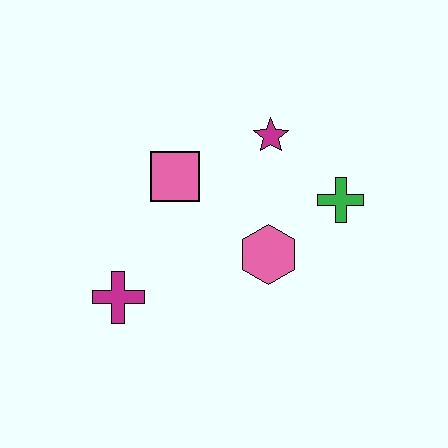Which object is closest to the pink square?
The magenta star is closest to the pink square.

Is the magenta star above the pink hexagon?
Yes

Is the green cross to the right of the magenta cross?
Yes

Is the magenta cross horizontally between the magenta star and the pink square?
No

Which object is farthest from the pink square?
The green cross is farthest from the pink square.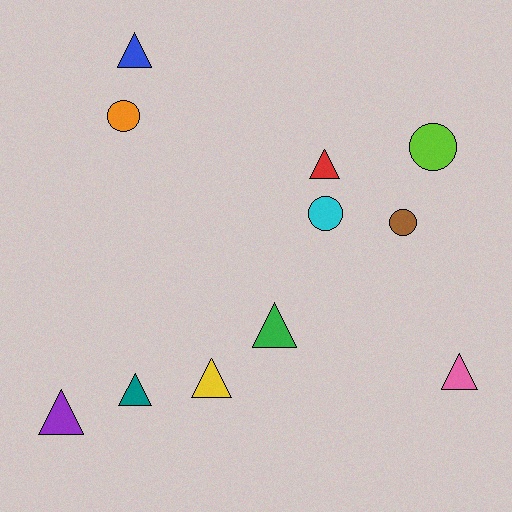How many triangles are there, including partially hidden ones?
There are 7 triangles.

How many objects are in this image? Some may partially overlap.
There are 11 objects.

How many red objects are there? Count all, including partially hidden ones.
There is 1 red object.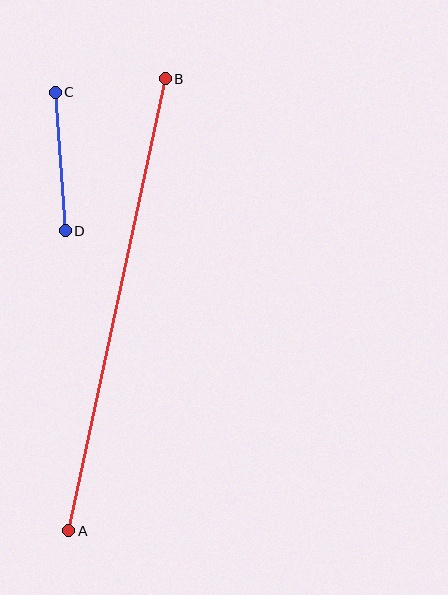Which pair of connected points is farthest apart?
Points A and B are farthest apart.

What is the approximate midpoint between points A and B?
The midpoint is at approximately (117, 305) pixels.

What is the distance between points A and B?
The distance is approximately 462 pixels.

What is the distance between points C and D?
The distance is approximately 139 pixels.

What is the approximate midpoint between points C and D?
The midpoint is at approximately (60, 162) pixels.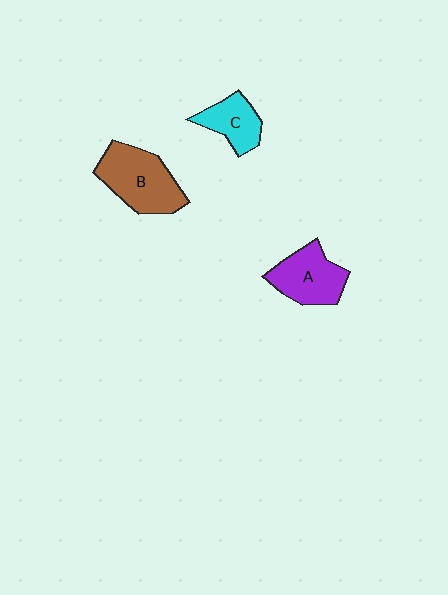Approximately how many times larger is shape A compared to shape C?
Approximately 1.4 times.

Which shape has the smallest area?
Shape C (cyan).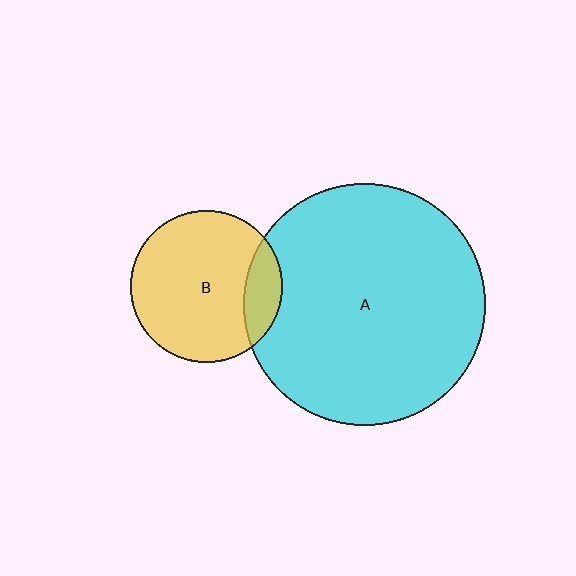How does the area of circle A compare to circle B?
Approximately 2.5 times.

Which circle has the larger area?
Circle A (cyan).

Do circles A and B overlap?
Yes.